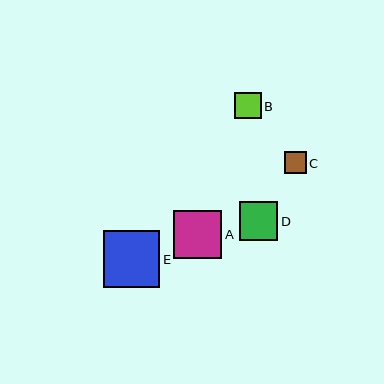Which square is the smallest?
Square C is the smallest with a size of approximately 21 pixels.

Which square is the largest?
Square E is the largest with a size of approximately 57 pixels.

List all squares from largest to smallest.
From largest to smallest: E, A, D, B, C.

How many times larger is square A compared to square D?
Square A is approximately 1.2 times the size of square D.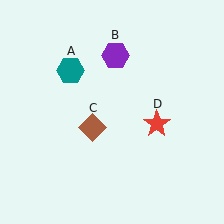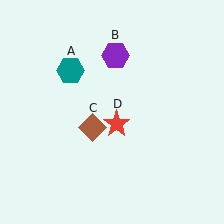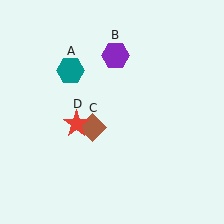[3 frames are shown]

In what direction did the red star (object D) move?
The red star (object D) moved left.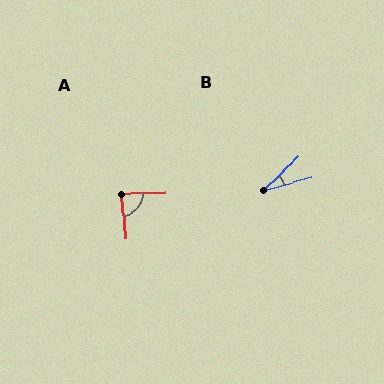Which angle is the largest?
A, at approximately 86 degrees.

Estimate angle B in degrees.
Approximately 28 degrees.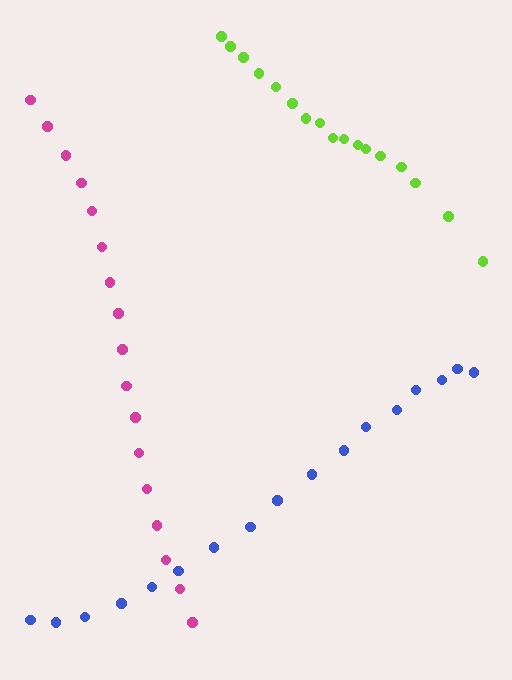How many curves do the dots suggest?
There are 3 distinct paths.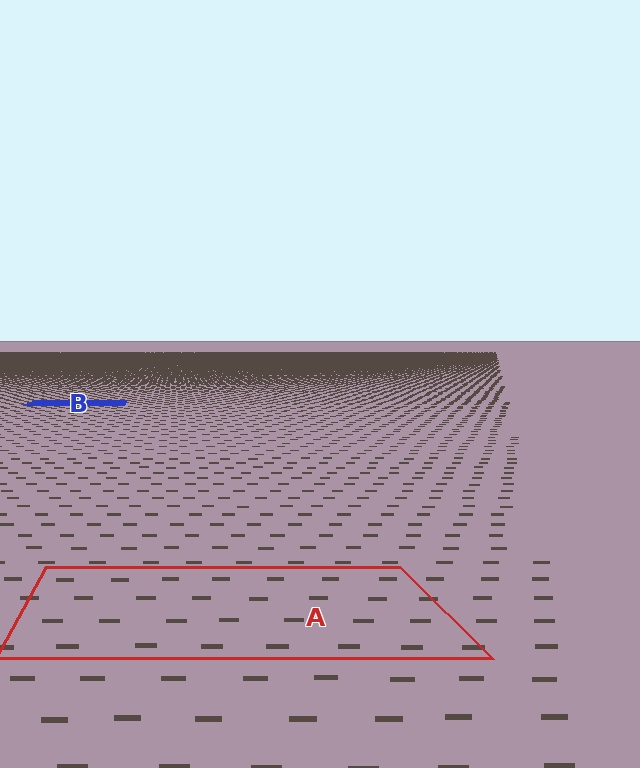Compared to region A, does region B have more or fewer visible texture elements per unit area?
Region B has more texture elements per unit area — they are packed more densely because it is farther away.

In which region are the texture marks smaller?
The texture marks are smaller in region B, because it is farther away.